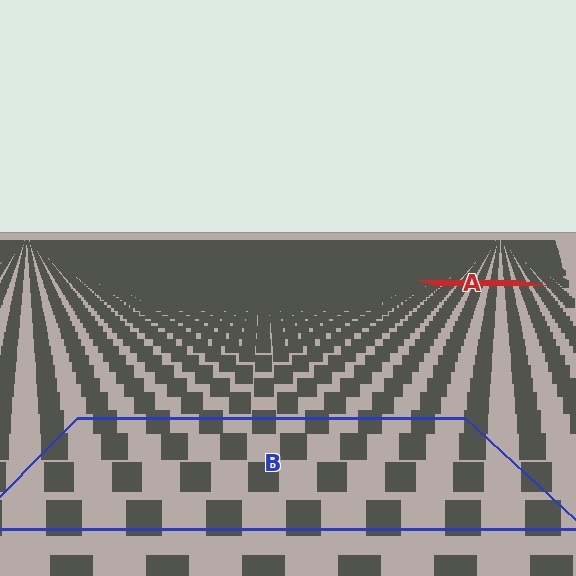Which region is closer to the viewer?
Region B is closer. The texture elements there are larger and more spread out.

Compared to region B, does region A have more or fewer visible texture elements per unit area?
Region A has more texture elements per unit area — they are packed more densely because it is farther away.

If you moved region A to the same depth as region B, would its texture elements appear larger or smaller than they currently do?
They would appear larger. At a closer depth, the same texture elements are projected at a bigger on-screen size.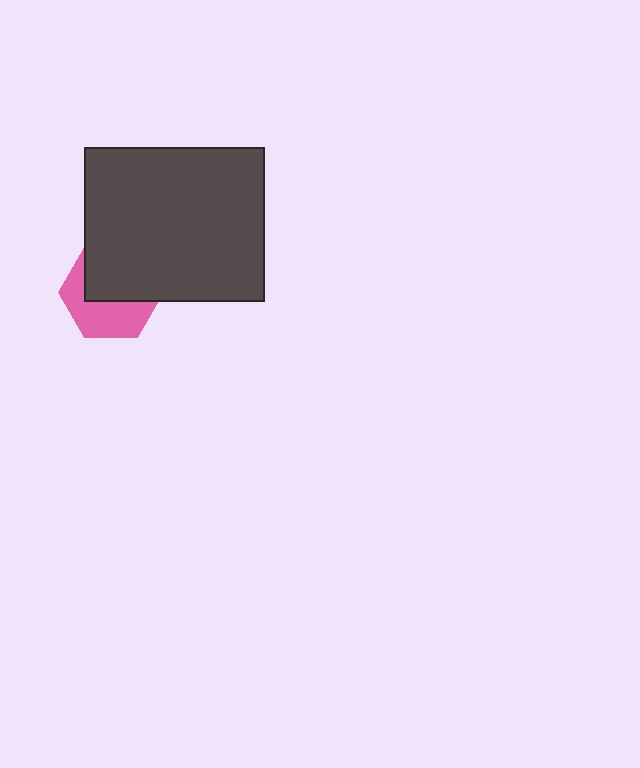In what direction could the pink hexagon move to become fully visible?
The pink hexagon could move down. That would shift it out from behind the dark gray rectangle entirely.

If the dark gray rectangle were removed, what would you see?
You would see the complete pink hexagon.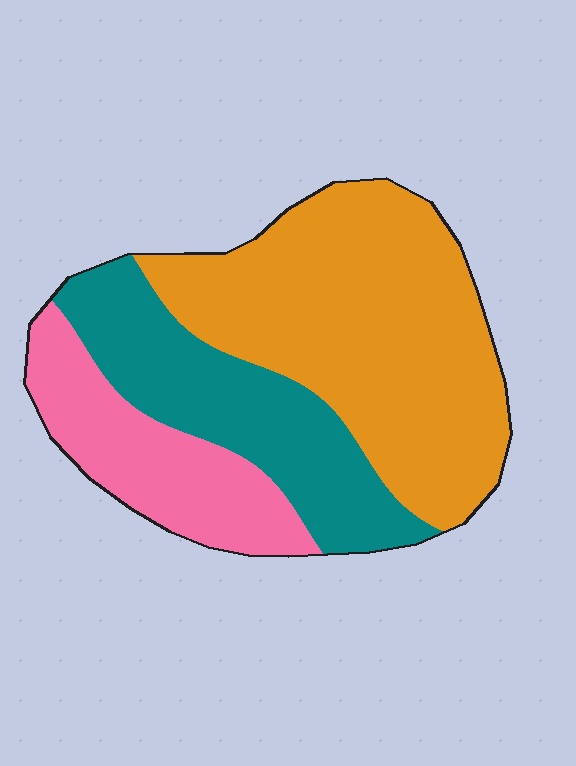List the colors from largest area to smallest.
From largest to smallest: orange, teal, pink.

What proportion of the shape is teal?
Teal takes up about one quarter (1/4) of the shape.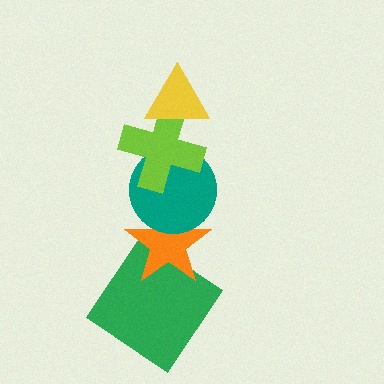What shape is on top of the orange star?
The teal circle is on top of the orange star.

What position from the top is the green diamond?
The green diamond is 5th from the top.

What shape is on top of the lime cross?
The yellow triangle is on top of the lime cross.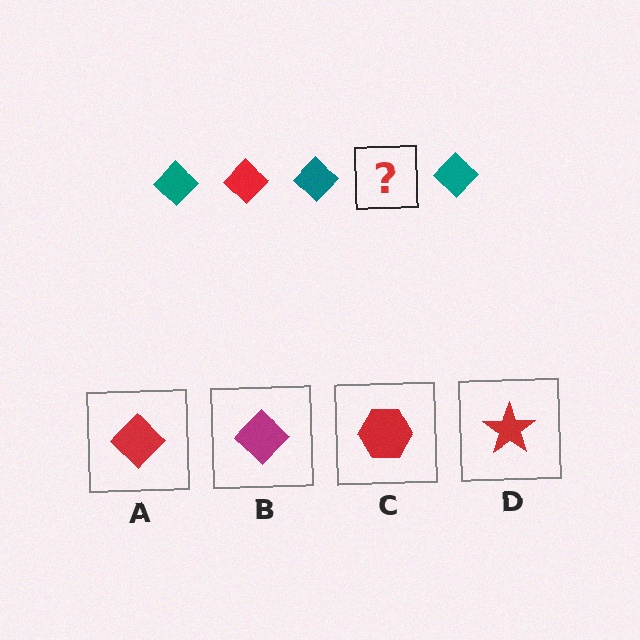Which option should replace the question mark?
Option A.